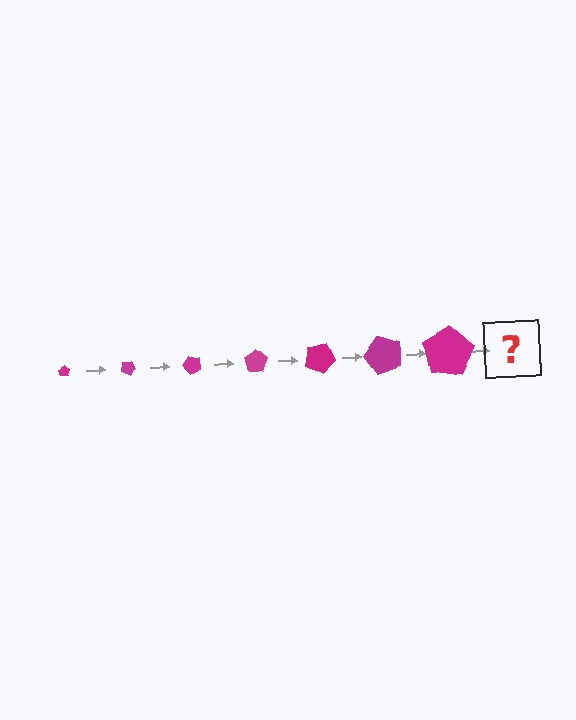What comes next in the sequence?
The next element should be a pentagon, larger than the previous one and rotated 175 degrees from the start.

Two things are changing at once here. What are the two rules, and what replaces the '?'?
The two rules are that the pentagon grows larger each step and it rotates 25 degrees each step. The '?' should be a pentagon, larger than the previous one and rotated 175 degrees from the start.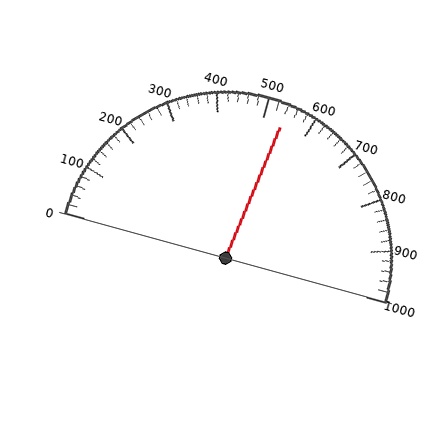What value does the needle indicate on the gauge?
The needle indicates approximately 540.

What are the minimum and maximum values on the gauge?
The gauge ranges from 0 to 1000.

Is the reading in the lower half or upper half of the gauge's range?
The reading is in the upper half of the range (0 to 1000).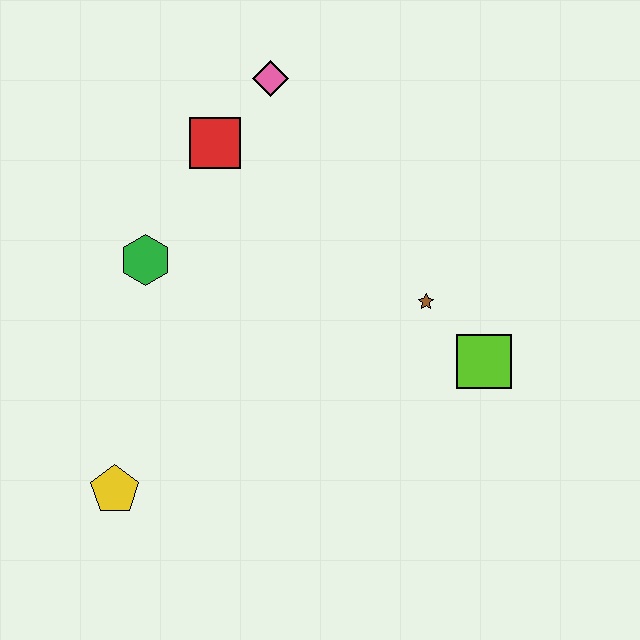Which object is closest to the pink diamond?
The red square is closest to the pink diamond.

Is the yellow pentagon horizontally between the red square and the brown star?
No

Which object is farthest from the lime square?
The yellow pentagon is farthest from the lime square.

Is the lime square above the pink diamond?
No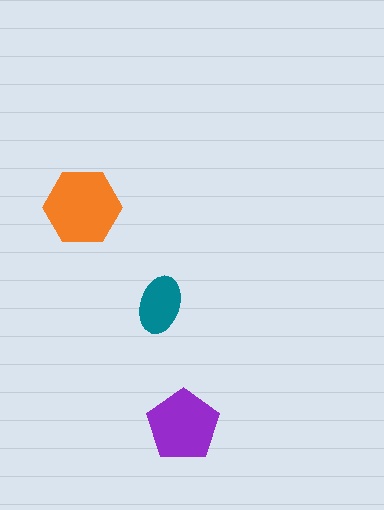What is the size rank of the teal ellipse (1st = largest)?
3rd.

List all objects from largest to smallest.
The orange hexagon, the purple pentagon, the teal ellipse.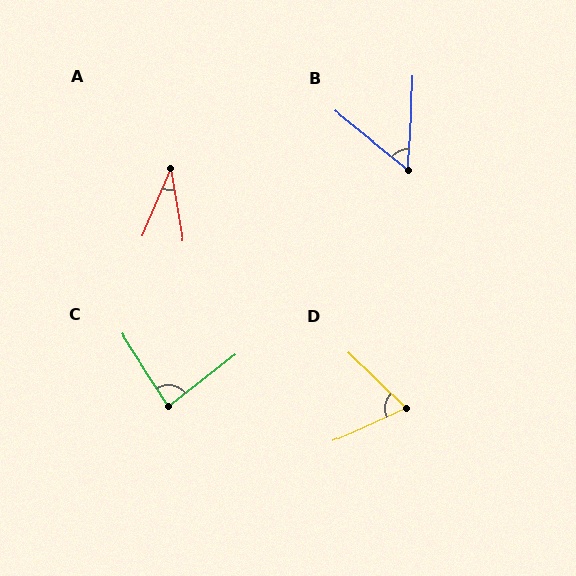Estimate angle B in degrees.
Approximately 54 degrees.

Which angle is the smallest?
A, at approximately 33 degrees.